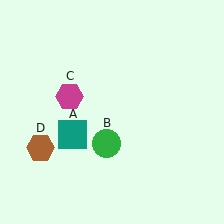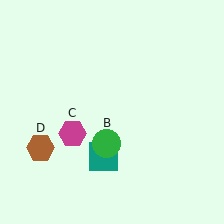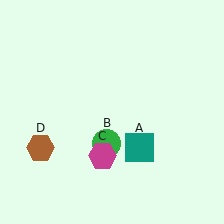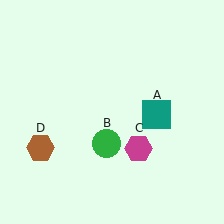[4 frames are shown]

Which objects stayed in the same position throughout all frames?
Green circle (object B) and brown hexagon (object D) remained stationary.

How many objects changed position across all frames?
2 objects changed position: teal square (object A), magenta hexagon (object C).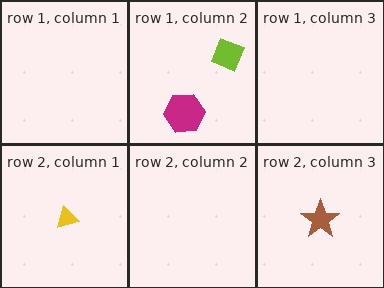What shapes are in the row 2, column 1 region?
The yellow triangle.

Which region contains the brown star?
The row 2, column 3 region.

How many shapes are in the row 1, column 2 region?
2.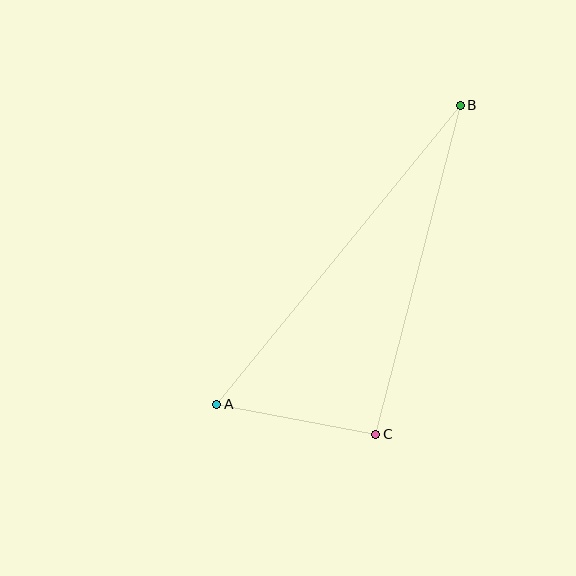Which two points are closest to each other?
Points A and C are closest to each other.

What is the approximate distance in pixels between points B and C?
The distance between B and C is approximately 339 pixels.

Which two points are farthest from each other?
Points A and B are farthest from each other.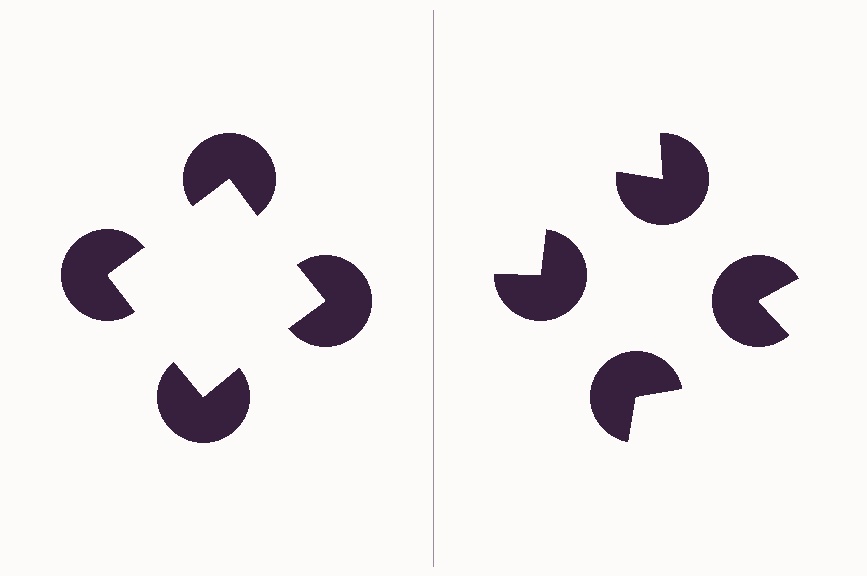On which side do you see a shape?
An illusory square appears on the left side. On the right side the wedge cuts are rotated, so no coherent shape forms.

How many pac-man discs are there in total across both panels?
8 — 4 on each side.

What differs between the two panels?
The pac-man discs are positioned identically on both sides; only the wedge orientations differ. On the left they align to a square; on the right they are misaligned.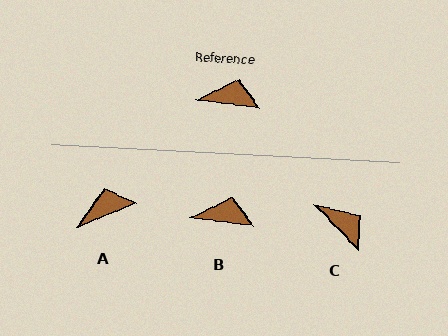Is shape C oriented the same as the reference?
No, it is off by about 39 degrees.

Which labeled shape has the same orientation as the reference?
B.